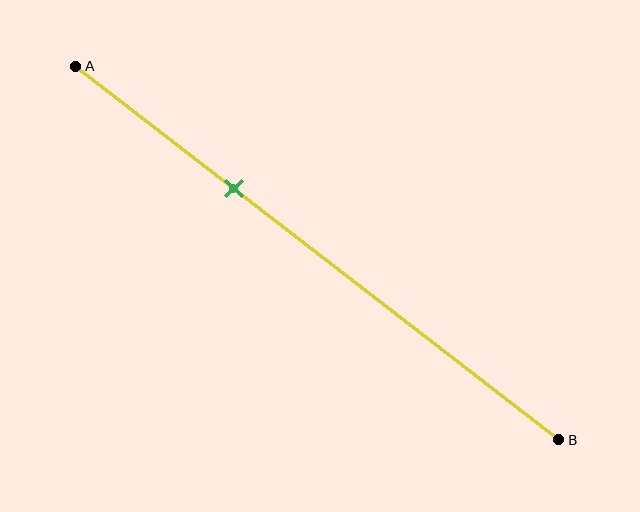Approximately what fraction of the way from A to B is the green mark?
The green mark is approximately 35% of the way from A to B.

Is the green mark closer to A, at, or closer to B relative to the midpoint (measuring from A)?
The green mark is closer to point A than the midpoint of segment AB.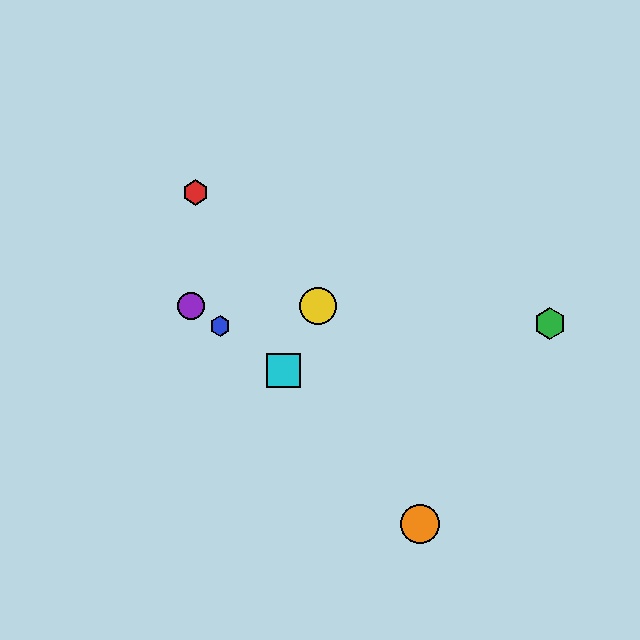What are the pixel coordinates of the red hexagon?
The red hexagon is at (196, 192).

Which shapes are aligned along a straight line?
The blue hexagon, the purple circle, the cyan square are aligned along a straight line.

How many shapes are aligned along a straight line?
3 shapes (the blue hexagon, the purple circle, the cyan square) are aligned along a straight line.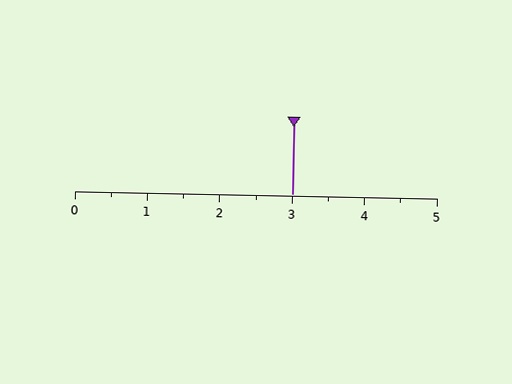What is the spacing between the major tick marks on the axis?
The major ticks are spaced 1 apart.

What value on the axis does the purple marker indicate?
The marker indicates approximately 3.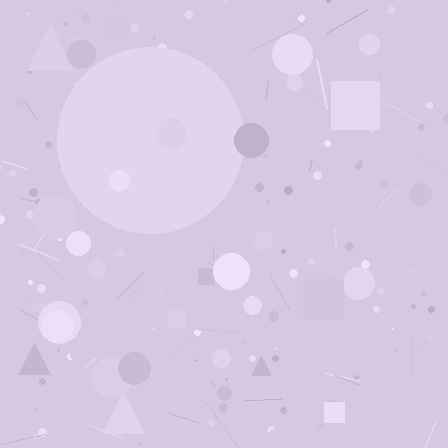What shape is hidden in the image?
A circle is hidden in the image.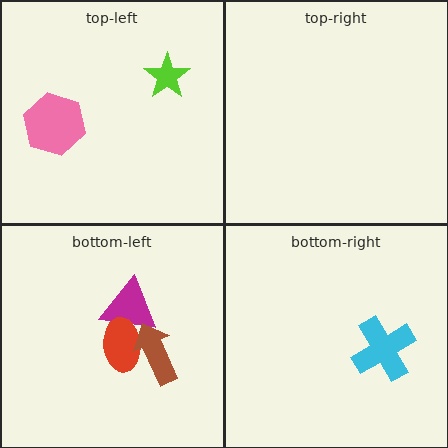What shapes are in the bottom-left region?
The magenta triangle, the red ellipse, the brown arrow.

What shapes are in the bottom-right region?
The cyan cross.